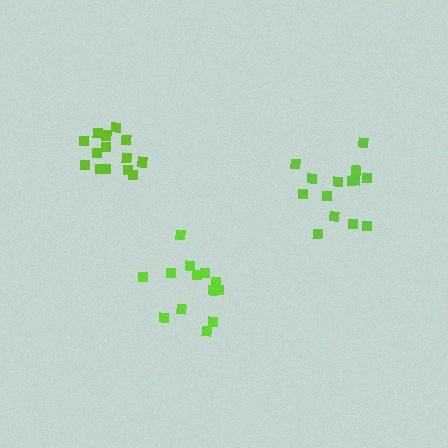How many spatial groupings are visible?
There are 3 spatial groupings.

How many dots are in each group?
Group 1: 13 dots, Group 2: 14 dots, Group 3: 14 dots (41 total).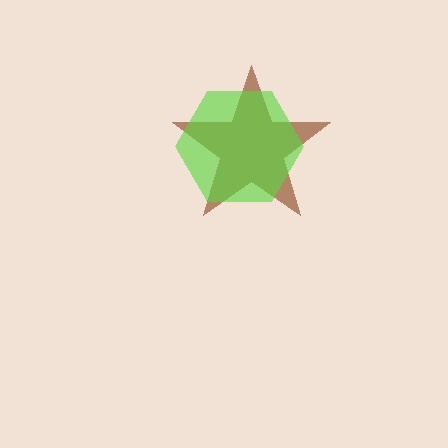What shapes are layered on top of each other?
The layered shapes are: a brown star, a lime hexagon.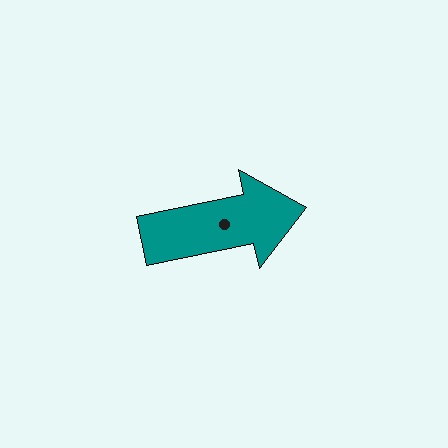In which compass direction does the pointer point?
East.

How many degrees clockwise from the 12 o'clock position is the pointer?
Approximately 78 degrees.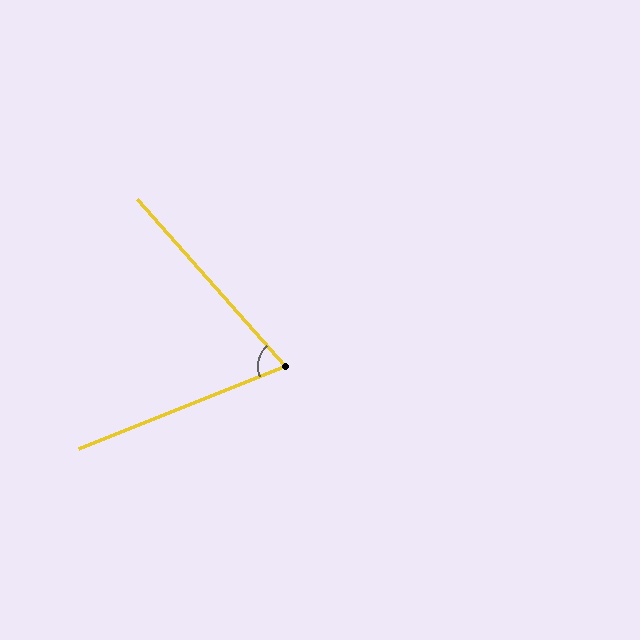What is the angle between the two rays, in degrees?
Approximately 70 degrees.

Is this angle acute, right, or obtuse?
It is acute.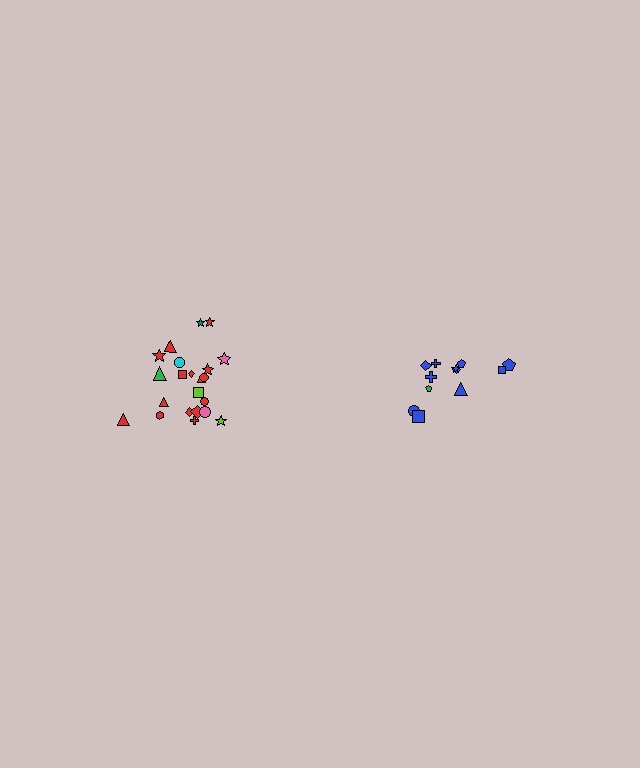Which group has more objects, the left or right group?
The left group.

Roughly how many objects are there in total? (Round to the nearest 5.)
Roughly 35 objects in total.